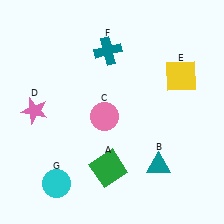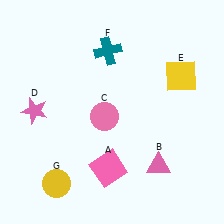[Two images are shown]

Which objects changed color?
A changed from green to pink. B changed from teal to pink. G changed from cyan to yellow.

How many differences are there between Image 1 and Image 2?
There are 3 differences between the two images.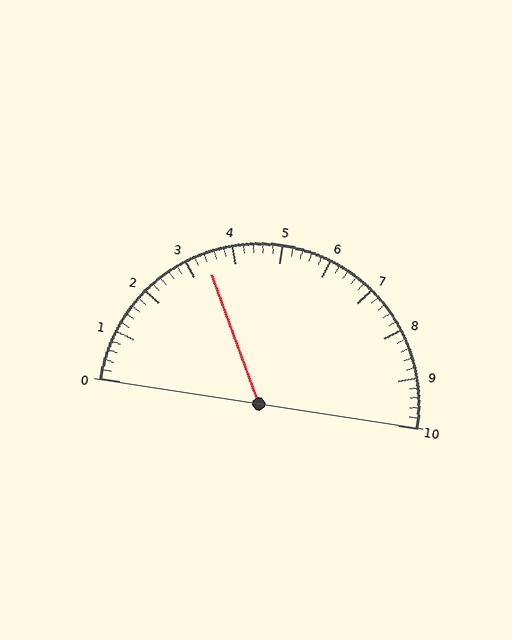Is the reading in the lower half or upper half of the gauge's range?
The reading is in the lower half of the range (0 to 10).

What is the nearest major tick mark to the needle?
The nearest major tick mark is 3.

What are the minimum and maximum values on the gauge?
The gauge ranges from 0 to 10.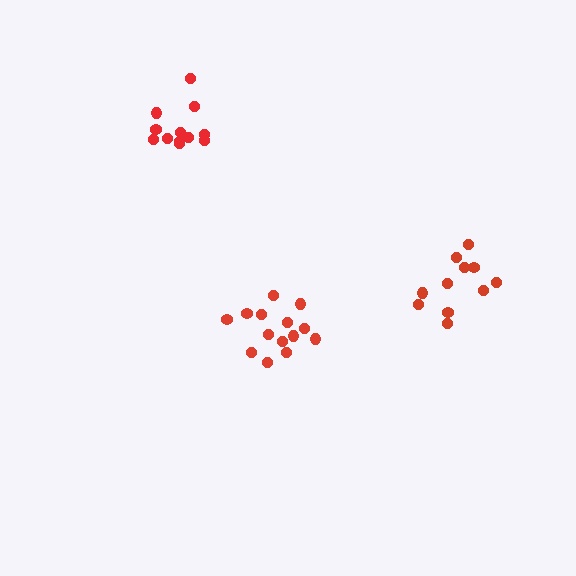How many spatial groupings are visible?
There are 3 spatial groupings.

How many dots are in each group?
Group 1: 11 dots, Group 2: 14 dots, Group 3: 12 dots (37 total).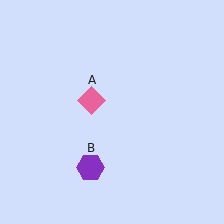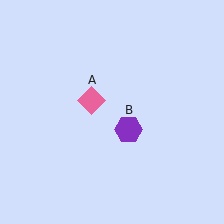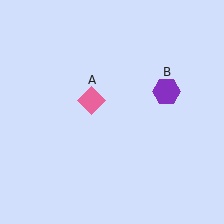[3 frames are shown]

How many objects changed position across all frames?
1 object changed position: purple hexagon (object B).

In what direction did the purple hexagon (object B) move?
The purple hexagon (object B) moved up and to the right.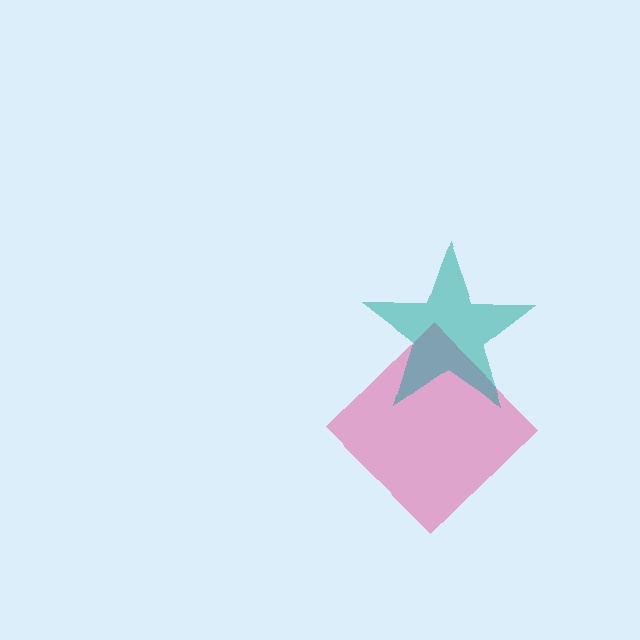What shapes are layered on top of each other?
The layered shapes are: a pink diamond, a teal star.